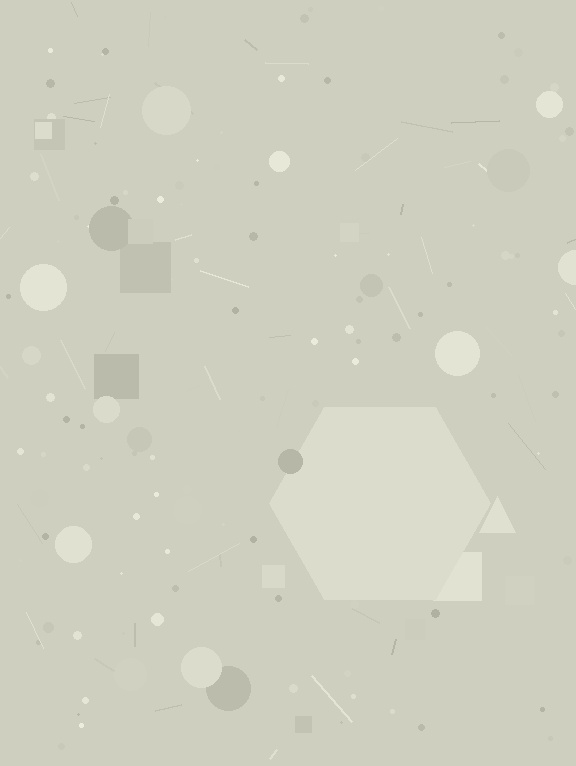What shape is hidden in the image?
A hexagon is hidden in the image.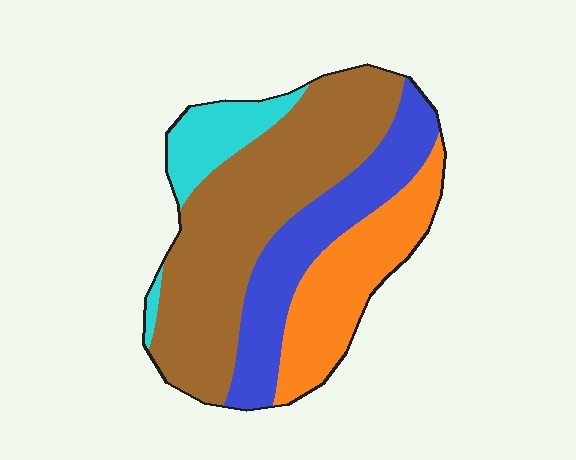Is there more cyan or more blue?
Blue.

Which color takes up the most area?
Brown, at roughly 45%.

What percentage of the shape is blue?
Blue covers roughly 25% of the shape.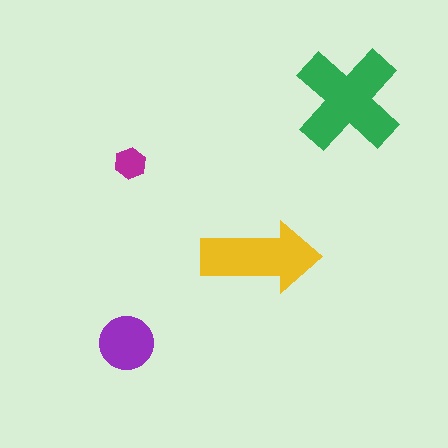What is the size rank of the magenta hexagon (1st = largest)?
4th.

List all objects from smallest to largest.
The magenta hexagon, the purple circle, the yellow arrow, the green cross.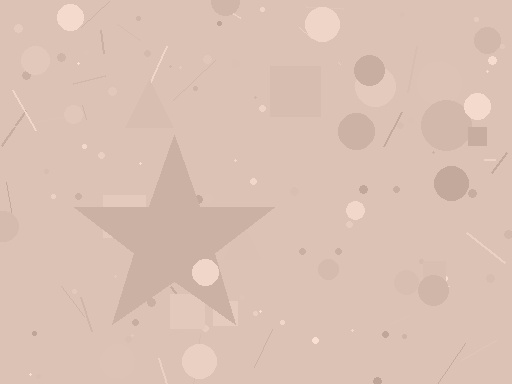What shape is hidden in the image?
A star is hidden in the image.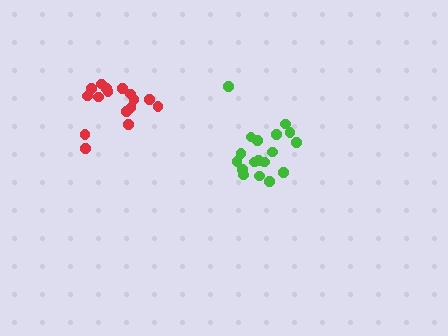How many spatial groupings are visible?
There are 2 spatial groupings.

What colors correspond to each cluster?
The clusters are colored: red, green.